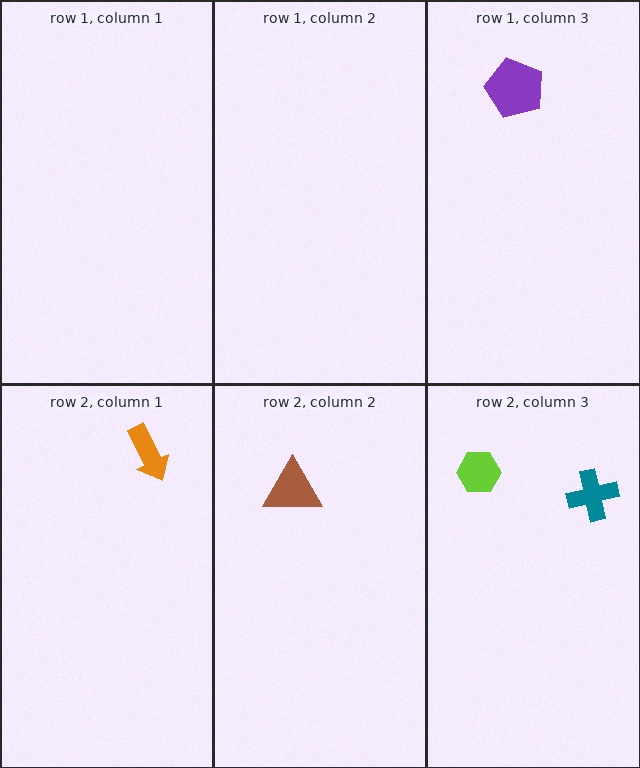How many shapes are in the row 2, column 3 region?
2.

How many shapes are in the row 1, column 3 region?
1.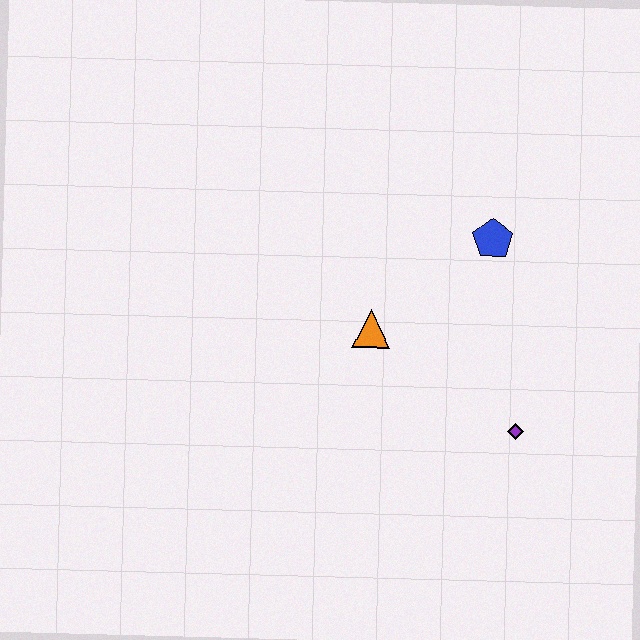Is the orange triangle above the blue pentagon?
No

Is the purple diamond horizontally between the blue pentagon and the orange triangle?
No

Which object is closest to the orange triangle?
The blue pentagon is closest to the orange triangle.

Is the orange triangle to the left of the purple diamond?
Yes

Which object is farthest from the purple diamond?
The blue pentagon is farthest from the purple diamond.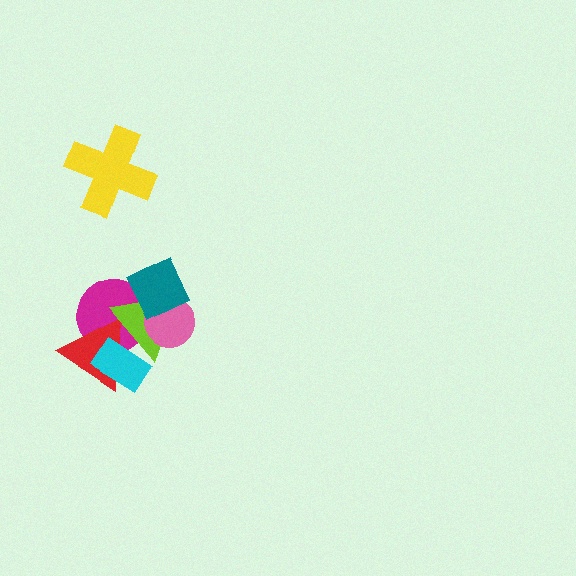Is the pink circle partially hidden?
Yes, it is partially covered by another shape.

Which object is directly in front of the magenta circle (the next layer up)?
The red triangle is directly in front of the magenta circle.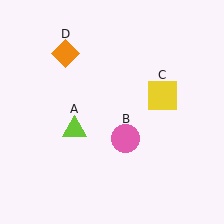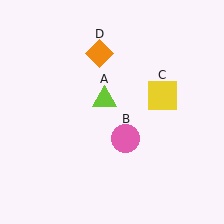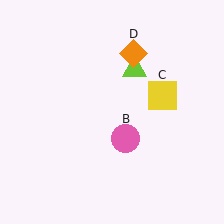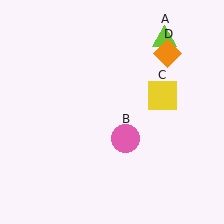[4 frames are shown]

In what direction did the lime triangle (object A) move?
The lime triangle (object A) moved up and to the right.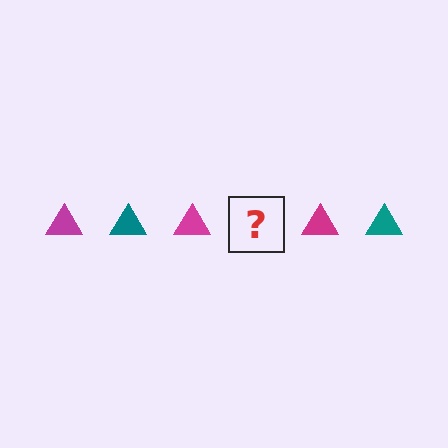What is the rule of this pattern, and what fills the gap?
The rule is that the pattern cycles through magenta, teal triangles. The gap should be filled with a teal triangle.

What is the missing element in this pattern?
The missing element is a teal triangle.